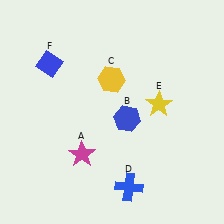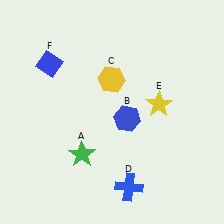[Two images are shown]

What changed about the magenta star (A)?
In Image 1, A is magenta. In Image 2, it changed to green.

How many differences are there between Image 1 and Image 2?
There is 1 difference between the two images.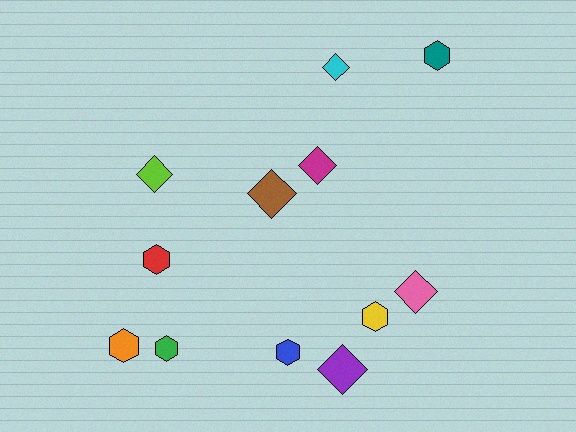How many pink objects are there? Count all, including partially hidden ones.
There is 1 pink object.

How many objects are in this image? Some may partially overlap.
There are 12 objects.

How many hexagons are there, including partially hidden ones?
There are 6 hexagons.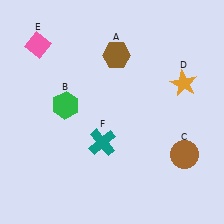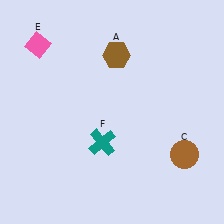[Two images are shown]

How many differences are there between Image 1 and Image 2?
There are 2 differences between the two images.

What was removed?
The green hexagon (B), the orange star (D) were removed in Image 2.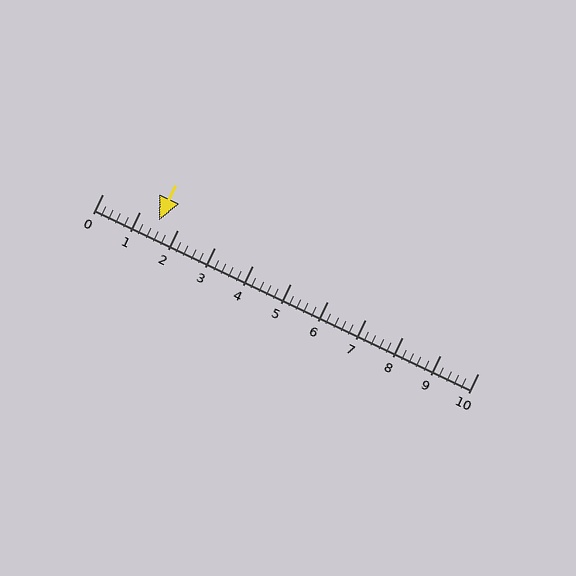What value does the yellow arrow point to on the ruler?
The yellow arrow points to approximately 1.5.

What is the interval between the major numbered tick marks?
The major tick marks are spaced 1 units apart.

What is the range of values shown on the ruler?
The ruler shows values from 0 to 10.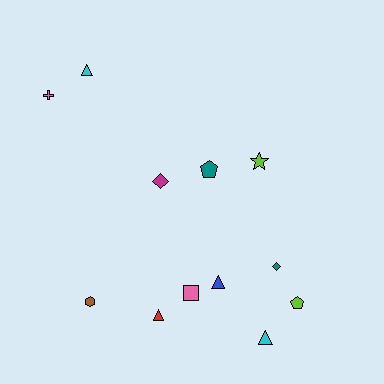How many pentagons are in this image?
There are 2 pentagons.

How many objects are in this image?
There are 12 objects.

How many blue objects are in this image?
There is 1 blue object.